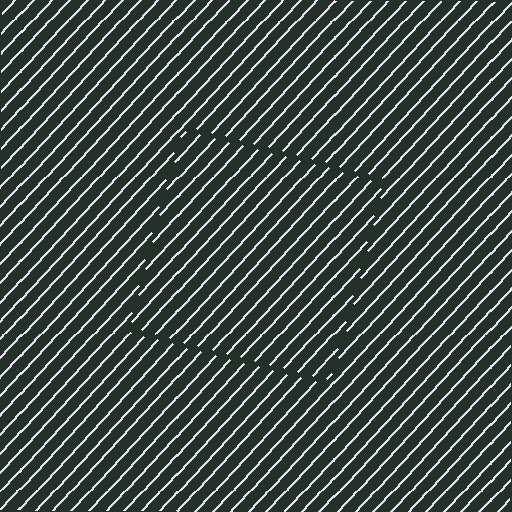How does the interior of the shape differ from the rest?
The interior of the shape contains the same grating, shifted by half a period — the contour is defined by the phase discontinuity where line-ends from the inner and outer gratings abut.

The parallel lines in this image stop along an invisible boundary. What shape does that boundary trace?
An illusory square. The interior of the shape contains the same grating, shifted by half a period — the contour is defined by the phase discontinuity where line-ends from the inner and outer gratings abut.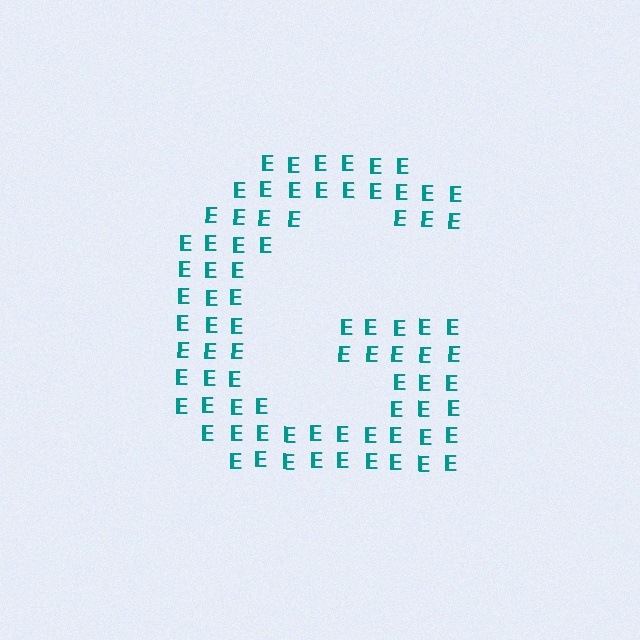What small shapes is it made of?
It is made of small letter E's.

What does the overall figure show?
The overall figure shows the letter G.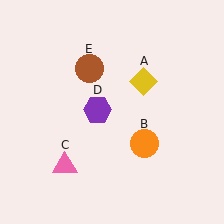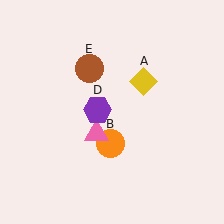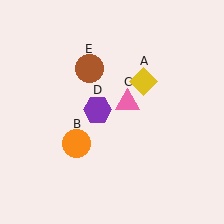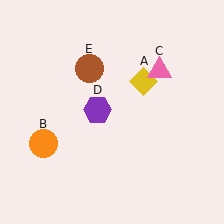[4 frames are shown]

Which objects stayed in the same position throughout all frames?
Yellow diamond (object A) and purple hexagon (object D) and brown circle (object E) remained stationary.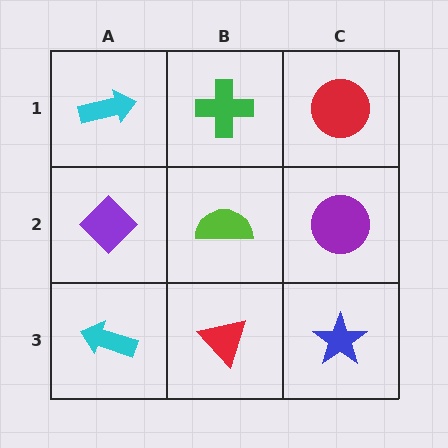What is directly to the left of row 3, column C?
A red triangle.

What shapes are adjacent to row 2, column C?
A red circle (row 1, column C), a blue star (row 3, column C), a lime semicircle (row 2, column B).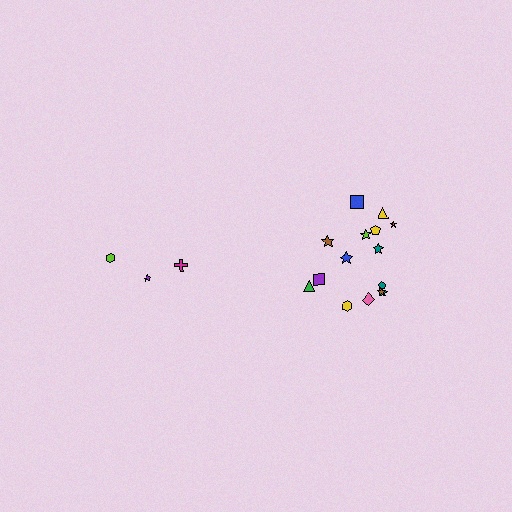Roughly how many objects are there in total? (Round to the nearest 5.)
Roughly 20 objects in total.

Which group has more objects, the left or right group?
The right group.